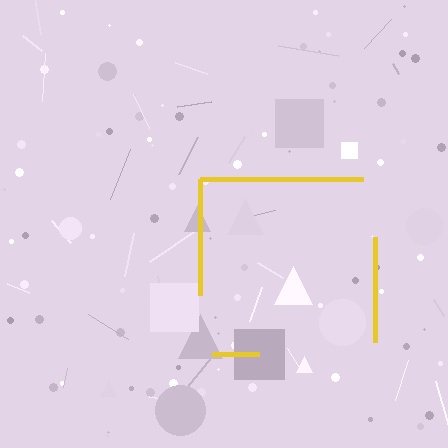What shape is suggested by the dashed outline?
The dashed outline suggests a square.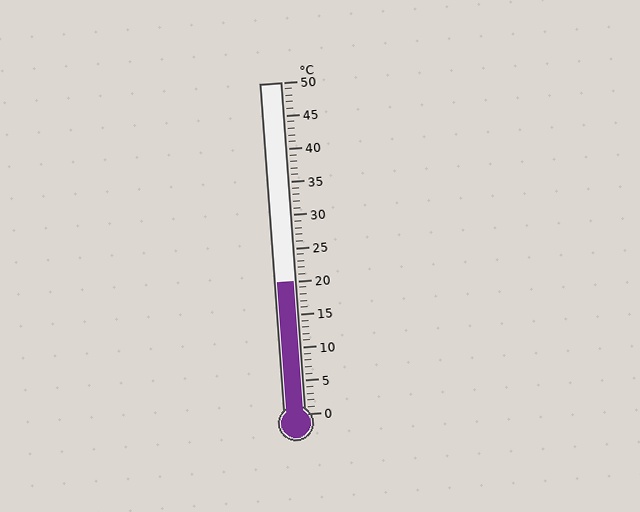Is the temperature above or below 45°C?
The temperature is below 45°C.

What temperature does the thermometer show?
The thermometer shows approximately 20°C.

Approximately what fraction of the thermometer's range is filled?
The thermometer is filled to approximately 40% of its range.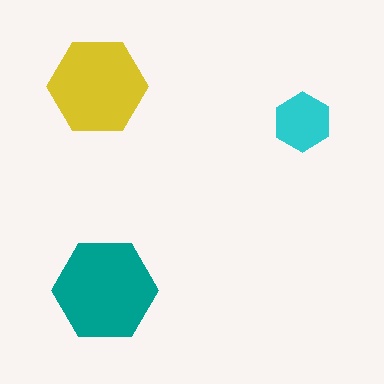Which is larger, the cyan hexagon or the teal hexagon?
The teal one.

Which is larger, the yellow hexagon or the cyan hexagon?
The yellow one.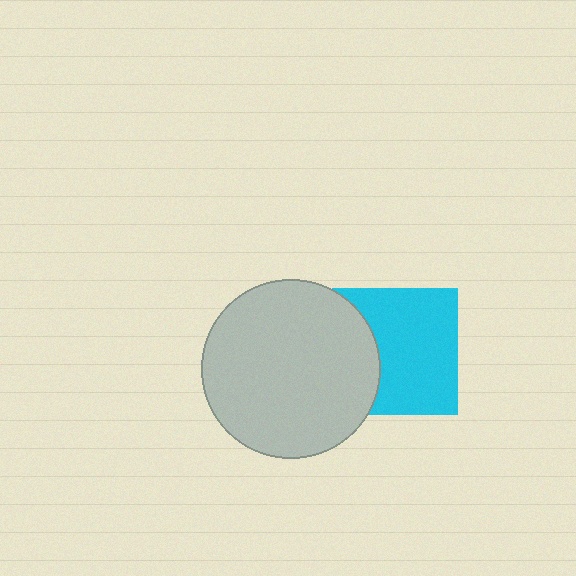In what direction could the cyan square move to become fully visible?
The cyan square could move right. That would shift it out from behind the light gray circle entirely.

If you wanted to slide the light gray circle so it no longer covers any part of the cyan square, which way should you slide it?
Slide it left — that is the most direct way to separate the two shapes.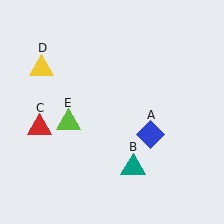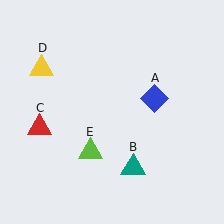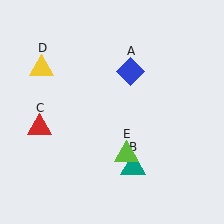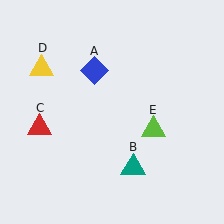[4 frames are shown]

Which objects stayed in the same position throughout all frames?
Teal triangle (object B) and red triangle (object C) and yellow triangle (object D) remained stationary.